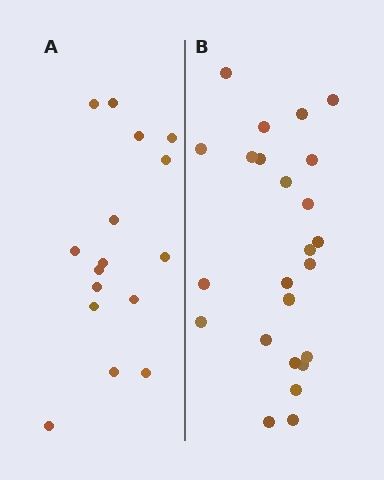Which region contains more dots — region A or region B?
Region B (the right region) has more dots.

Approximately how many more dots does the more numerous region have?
Region B has roughly 8 or so more dots than region A.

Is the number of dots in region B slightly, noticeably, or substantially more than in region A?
Region B has substantially more. The ratio is roughly 1.5 to 1.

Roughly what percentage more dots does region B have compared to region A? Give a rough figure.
About 50% more.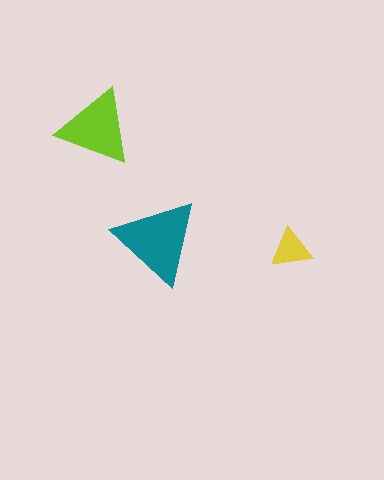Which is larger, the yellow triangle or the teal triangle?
The teal one.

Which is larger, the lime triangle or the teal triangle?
The teal one.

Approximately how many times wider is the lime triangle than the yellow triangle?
About 2 times wider.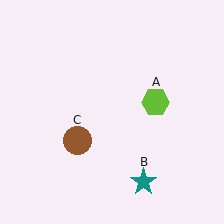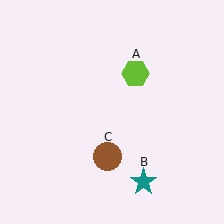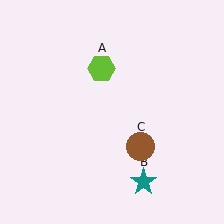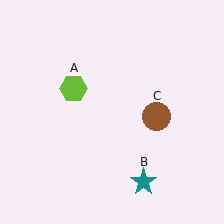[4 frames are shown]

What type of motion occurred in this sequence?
The lime hexagon (object A), brown circle (object C) rotated counterclockwise around the center of the scene.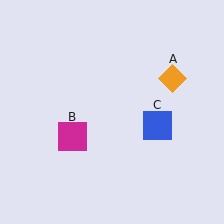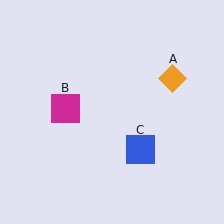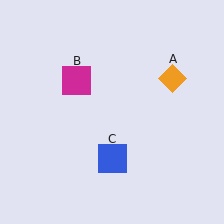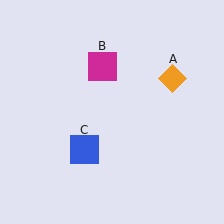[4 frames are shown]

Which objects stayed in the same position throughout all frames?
Orange diamond (object A) remained stationary.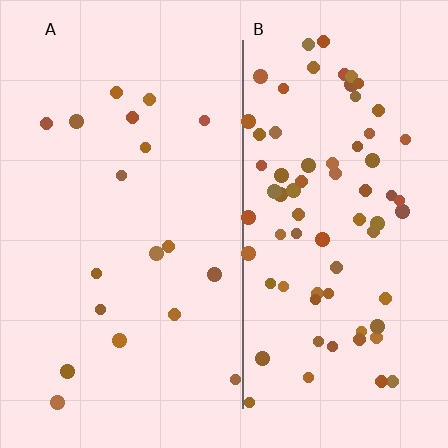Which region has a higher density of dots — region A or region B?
B (the right).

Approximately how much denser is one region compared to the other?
Approximately 4.0× — region B over region A.